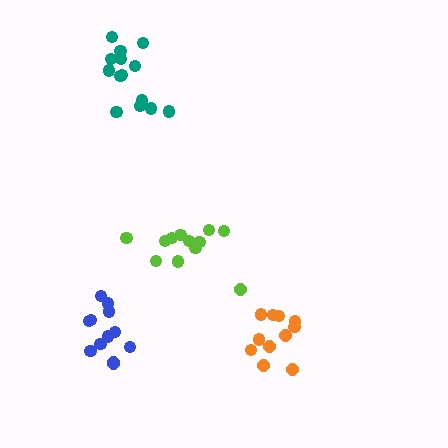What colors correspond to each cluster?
The clusters are colored: teal, blue, orange, lime.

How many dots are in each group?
Group 1: 14 dots, Group 2: 12 dots, Group 3: 11 dots, Group 4: 13 dots (50 total).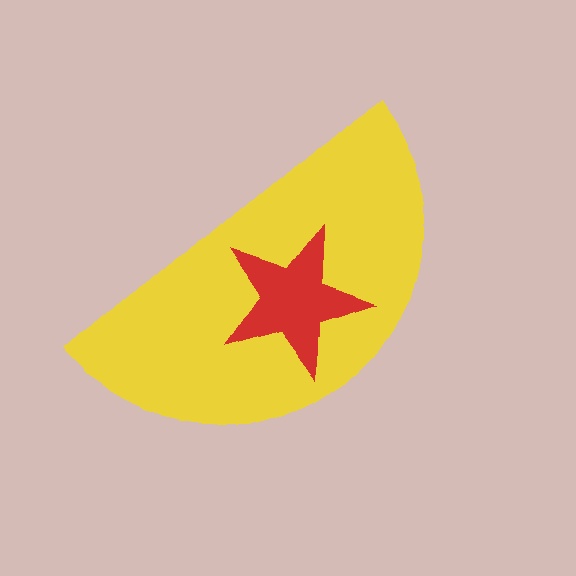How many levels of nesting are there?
2.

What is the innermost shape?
The red star.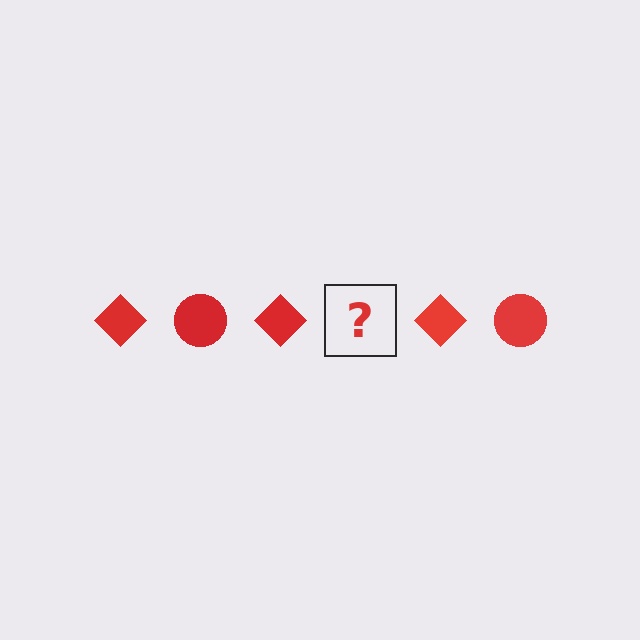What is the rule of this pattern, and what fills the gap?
The rule is that the pattern cycles through diamond, circle shapes in red. The gap should be filled with a red circle.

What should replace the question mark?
The question mark should be replaced with a red circle.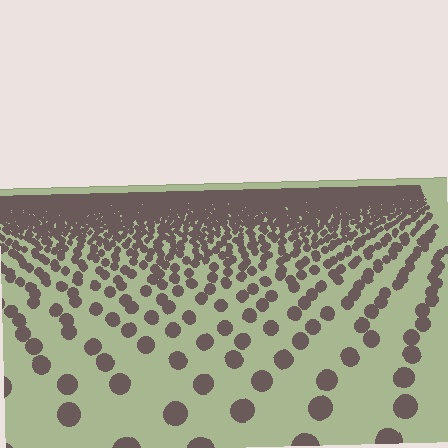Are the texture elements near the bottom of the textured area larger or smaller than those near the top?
Larger. Near the bottom, elements are closer to the viewer and appear at a bigger on-screen size.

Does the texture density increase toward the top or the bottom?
Density increases toward the top.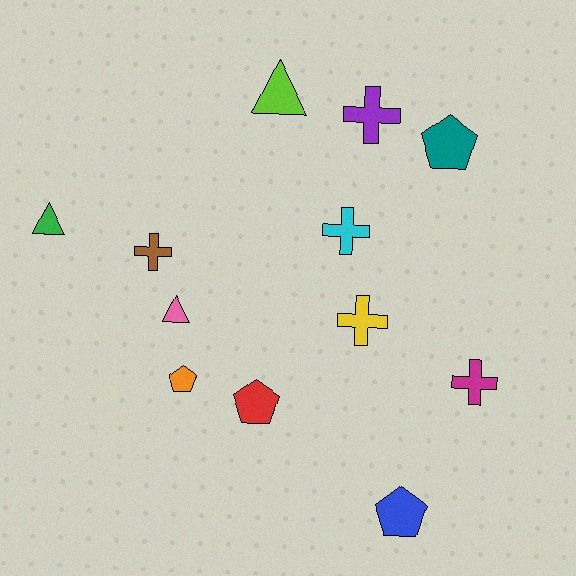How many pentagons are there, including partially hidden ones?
There are 4 pentagons.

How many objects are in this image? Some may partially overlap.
There are 12 objects.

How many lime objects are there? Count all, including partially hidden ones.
There is 1 lime object.